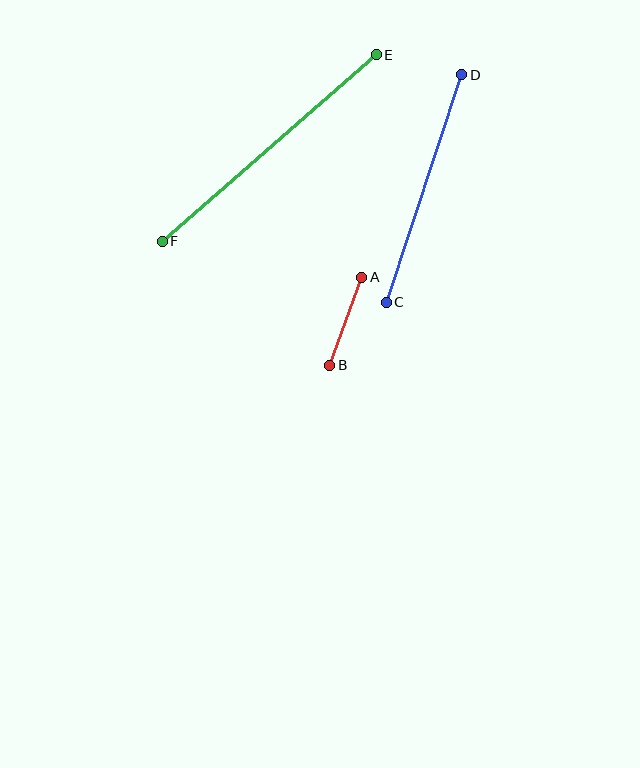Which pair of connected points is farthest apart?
Points E and F are farthest apart.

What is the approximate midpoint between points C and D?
The midpoint is at approximately (424, 188) pixels.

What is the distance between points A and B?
The distance is approximately 94 pixels.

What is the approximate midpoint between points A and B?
The midpoint is at approximately (346, 321) pixels.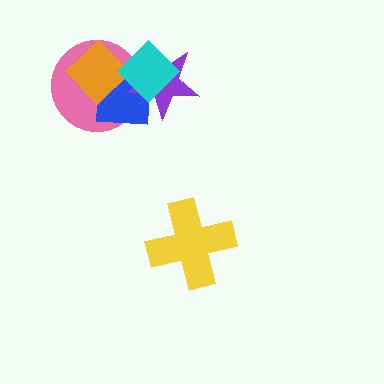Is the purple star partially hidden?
Yes, it is partially covered by another shape.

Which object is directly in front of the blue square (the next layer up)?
The orange diamond is directly in front of the blue square.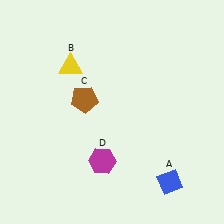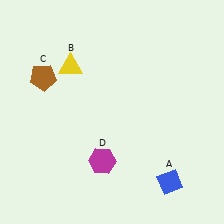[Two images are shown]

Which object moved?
The brown pentagon (C) moved left.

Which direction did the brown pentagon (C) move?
The brown pentagon (C) moved left.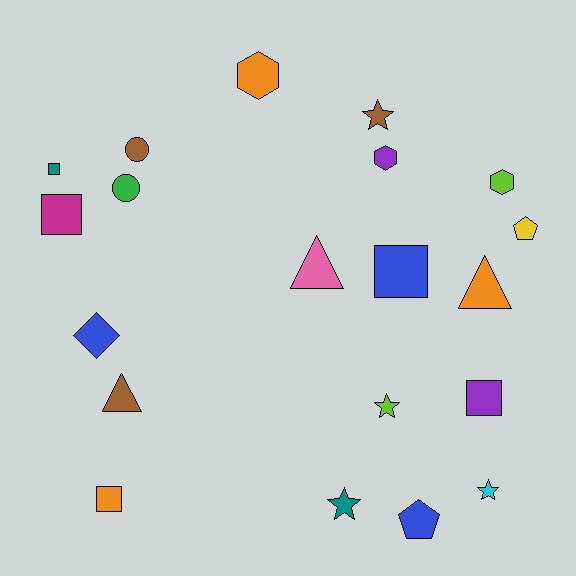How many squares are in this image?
There are 5 squares.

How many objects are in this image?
There are 20 objects.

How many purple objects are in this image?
There are 2 purple objects.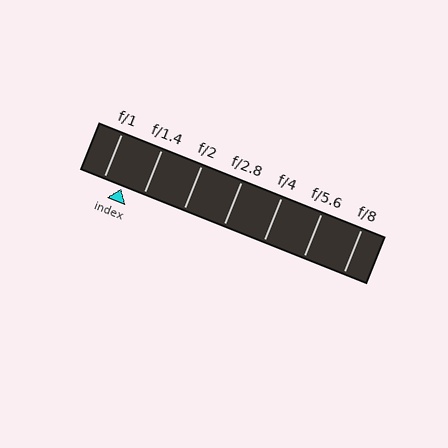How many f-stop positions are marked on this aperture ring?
There are 7 f-stop positions marked.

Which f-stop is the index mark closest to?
The index mark is closest to f/1.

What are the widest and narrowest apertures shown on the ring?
The widest aperture shown is f/1 and the narrowest is f/8.